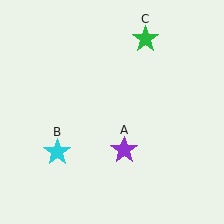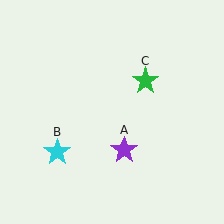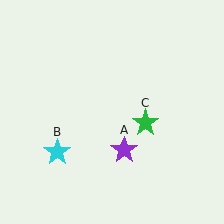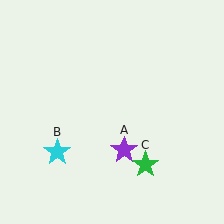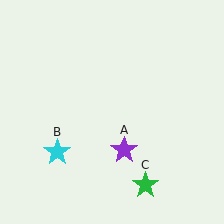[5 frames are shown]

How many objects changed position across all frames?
1 object changed position: green star (object C).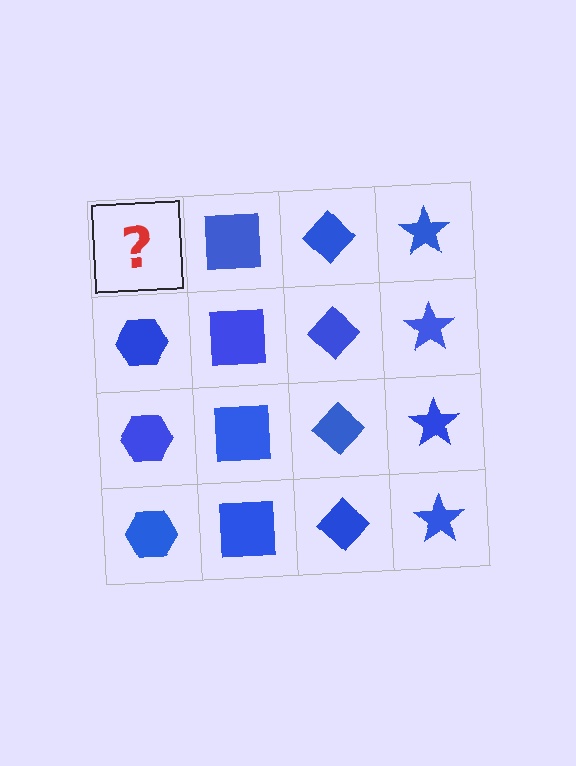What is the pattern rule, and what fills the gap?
The rule is that each column has a consistent shape. The gap should be filled with a blue hexagon.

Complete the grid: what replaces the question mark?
The question mark should be replaced with a blue hexagon.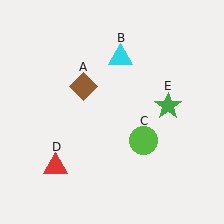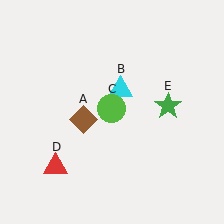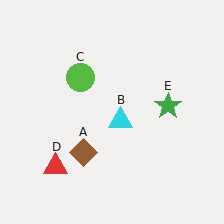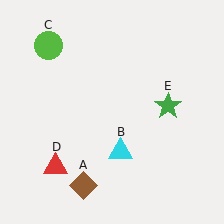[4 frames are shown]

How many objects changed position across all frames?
3 objects changed position: brown diamond (object A), cyan triangle (object B), lime circle (object C).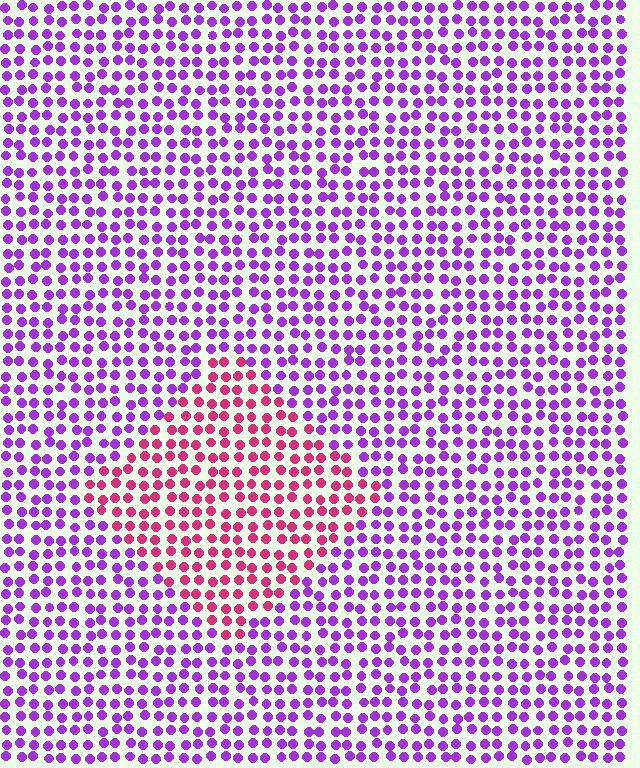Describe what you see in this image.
The image is filled with small purple elements in a uniform arrangement. A diamond-shaped region is visible where the elements are tinted to a slightly different hue, forming a subtle color boundary.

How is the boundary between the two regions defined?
The boundary is defined purely by a slight shift in hue (about 52 degrees). Spacing, size, and orientation are identical on both sides.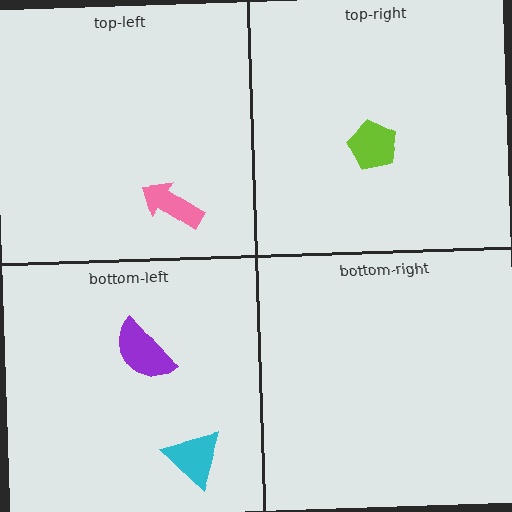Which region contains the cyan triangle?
The bottom-left region.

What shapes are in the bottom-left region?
The purple semicircle, the cyan triangle.